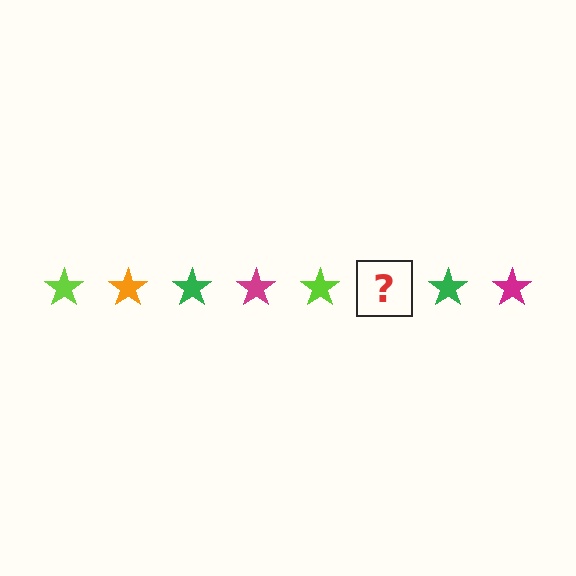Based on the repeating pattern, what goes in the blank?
The blank should be an orange star.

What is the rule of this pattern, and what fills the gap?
The rule is that the pattern cycles through lime, orange, green, magenta stars. The gap should be filled with an orange star.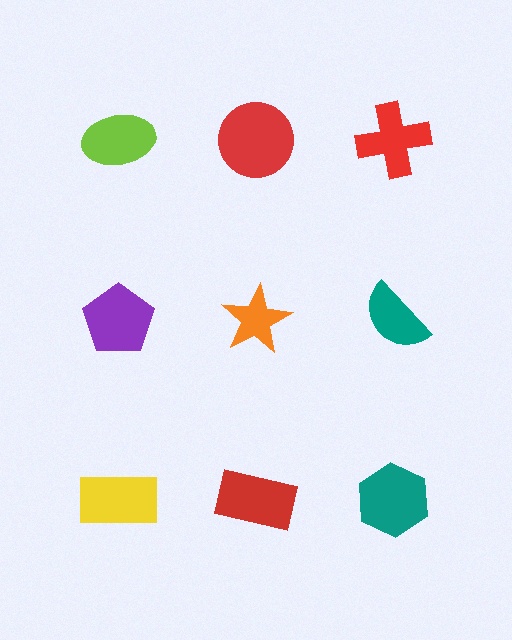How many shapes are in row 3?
3 shapes.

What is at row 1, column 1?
A lime ellipse.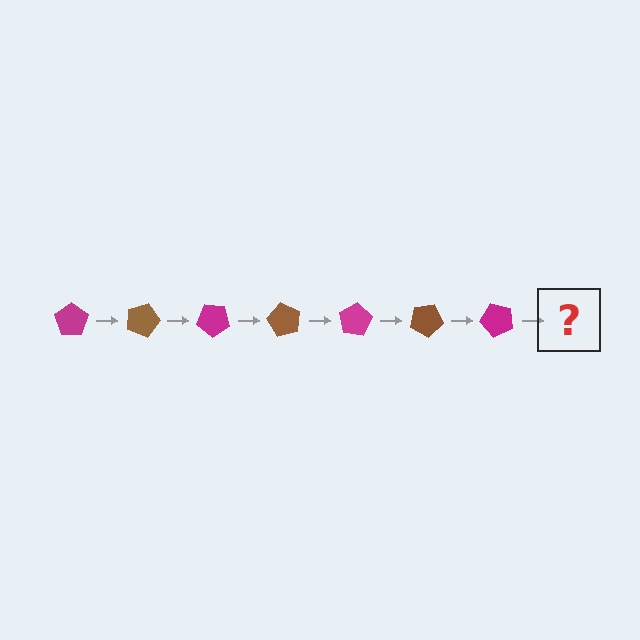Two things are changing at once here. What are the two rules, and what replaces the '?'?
The two rules are that it rotates 20 degrees each step and the color cycles through magenta and brown. The '?' should be a brown pentagon, rotated 140 degrees from the start.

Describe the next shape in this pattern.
It should be a brown pentagon, rotated 140 degrees from the start.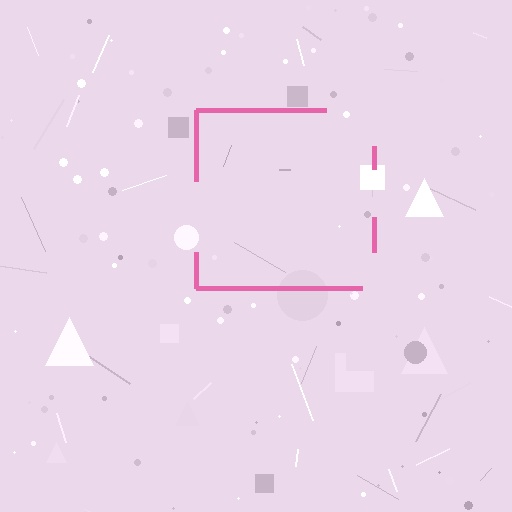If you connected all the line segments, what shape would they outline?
They would outline a square.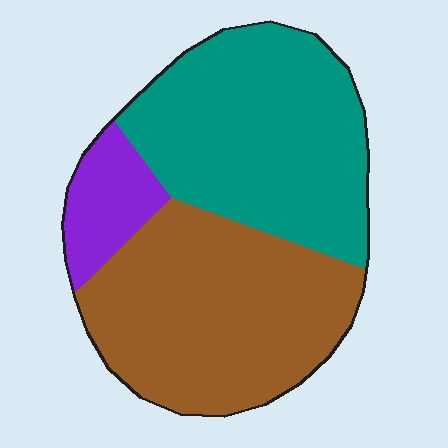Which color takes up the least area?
Purple, at roughly 10%.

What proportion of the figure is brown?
Brown covers around 45% of the figure.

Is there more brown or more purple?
Brown.